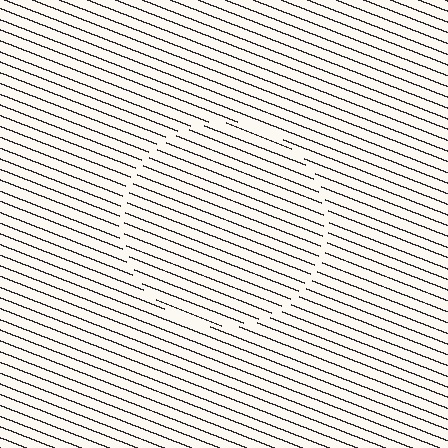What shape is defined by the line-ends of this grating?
An illusory circle. The interior of the shape contains the same grating, shifted by half a period — the contour is defined by the phase discontinuity where line-ends from the inner and outer gratings abut.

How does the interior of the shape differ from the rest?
The interior of the shape contains the same grating, shifted by half a period — the contour is defined by the phase discontinuity where line-ends from the inner and outer gratings abut.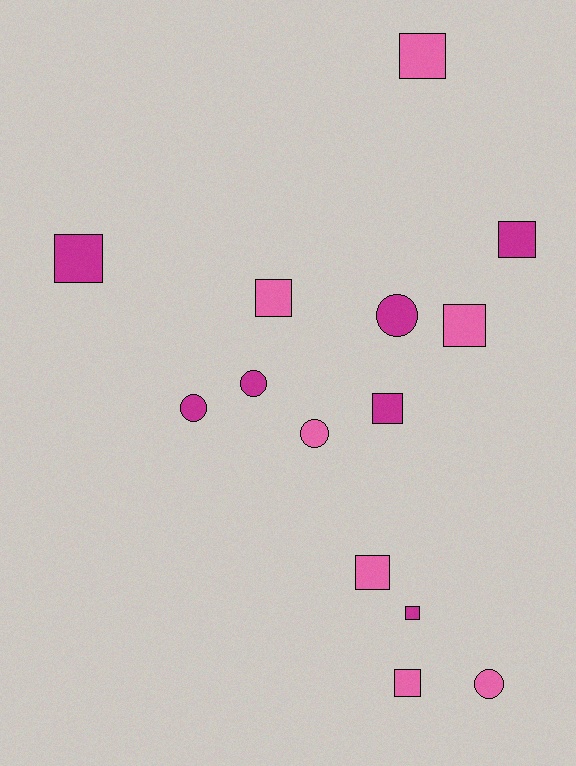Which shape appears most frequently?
Square, with 9 objects.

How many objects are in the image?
There are 14 objects.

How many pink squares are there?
There are 5 pink squares.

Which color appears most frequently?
Magenta, with 7 objects.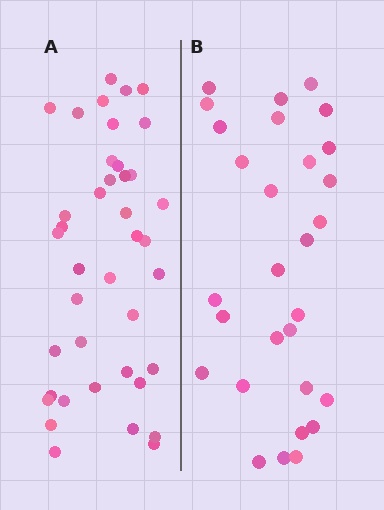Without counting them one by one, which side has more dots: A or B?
Region A (the left region) has more dots.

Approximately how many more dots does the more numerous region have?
Region A has roughly 12 or so more dots than region B.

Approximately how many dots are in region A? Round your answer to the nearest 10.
About 40 dots.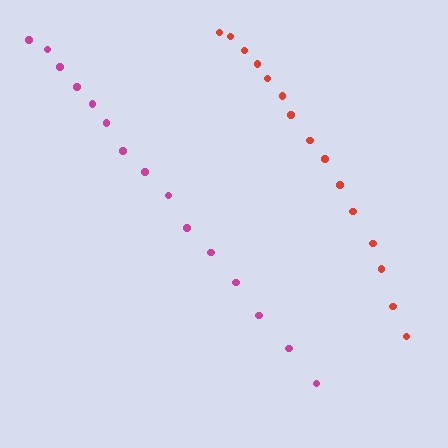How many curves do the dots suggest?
There are 2 distinct paths.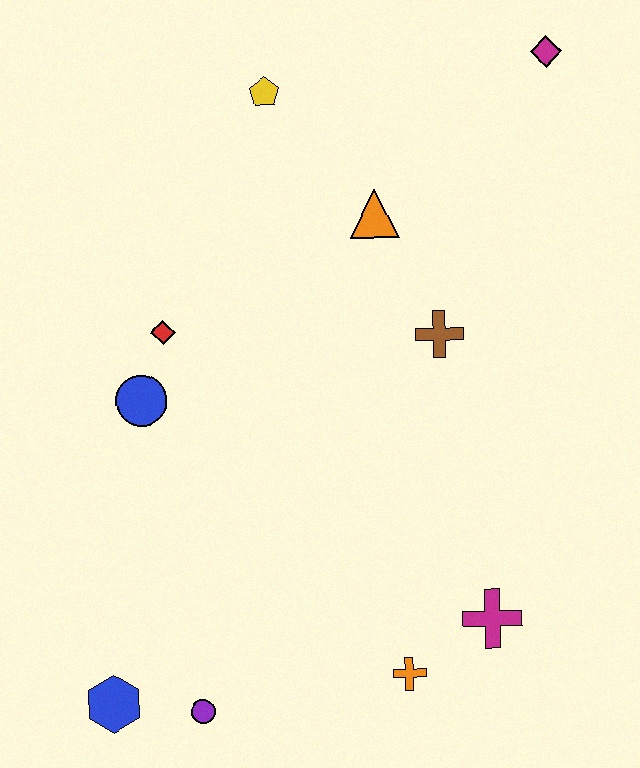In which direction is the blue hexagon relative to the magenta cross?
The blue hexagon is to the left of the magenta cross.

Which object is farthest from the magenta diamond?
The blue hexagon is farthest from the magenta diamond.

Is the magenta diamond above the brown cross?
Yes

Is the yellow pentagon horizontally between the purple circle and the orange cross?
Yes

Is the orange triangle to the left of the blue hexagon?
No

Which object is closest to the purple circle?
The blue hexagon is closest to the purple circle.